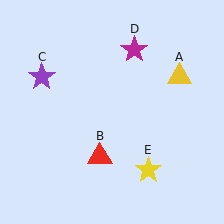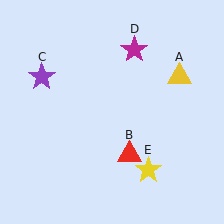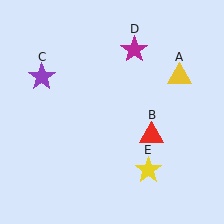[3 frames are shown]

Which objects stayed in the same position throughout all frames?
Yellow triangle (object A) and purple star (object C) and magenta star (object D) and yellow star (object E) remained stationary.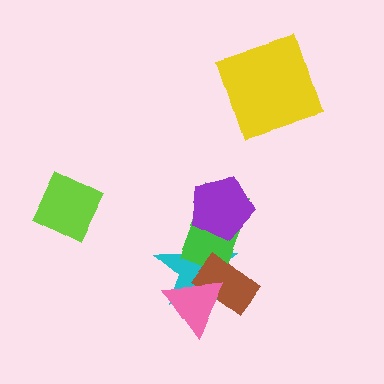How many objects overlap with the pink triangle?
2 objects overlap with the pink triangle.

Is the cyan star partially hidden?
Yes, it is partially covered by another shape.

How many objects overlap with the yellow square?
0 objects overlap with the yellow square.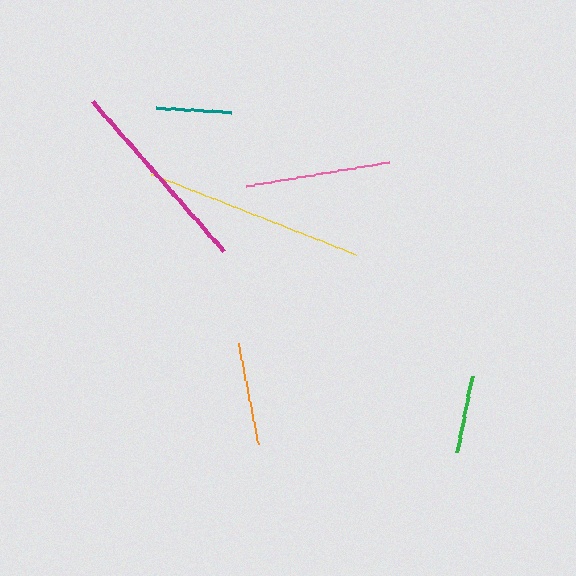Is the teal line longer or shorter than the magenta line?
The magenta line is longer than the teal line.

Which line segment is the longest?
The yellow line is the longest at approximately 220 pixels.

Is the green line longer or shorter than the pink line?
The pink line is longer than the green line.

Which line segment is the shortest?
The teal line is the shortest at approximately 76 pixels.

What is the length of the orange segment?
The orange segment is approximately 102 pixels long.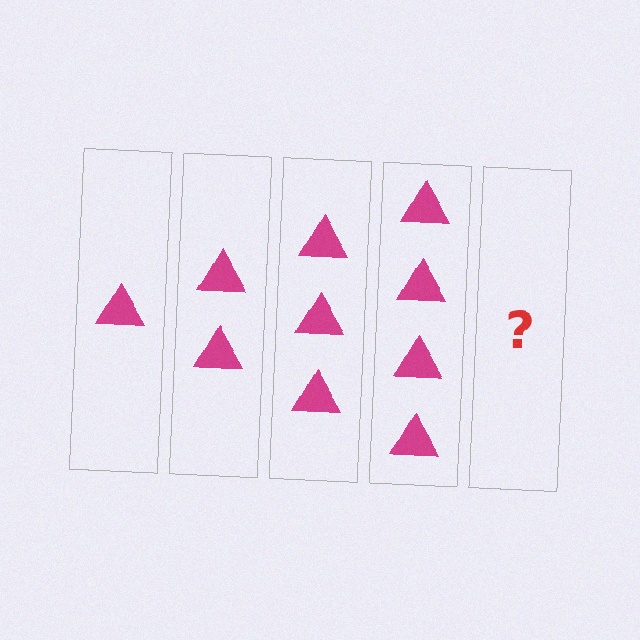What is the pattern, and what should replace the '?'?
The pattern is that each step adds one more triangle. The '?' should be 5 triangles.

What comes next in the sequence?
The next element should be 5 triangles.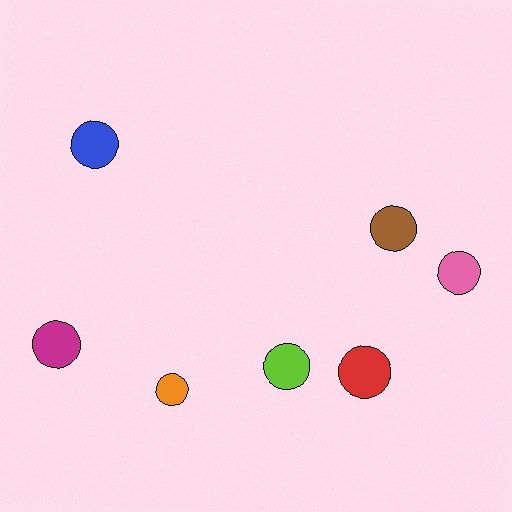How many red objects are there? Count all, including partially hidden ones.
There is 1 red object.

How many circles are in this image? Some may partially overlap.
There are 7 circles.